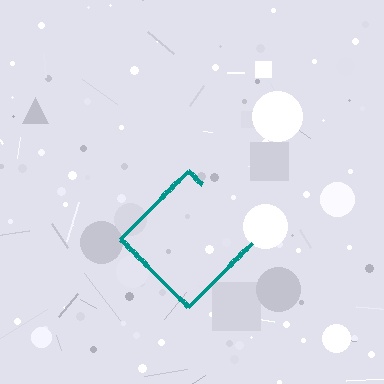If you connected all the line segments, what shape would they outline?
They would outline a diamond.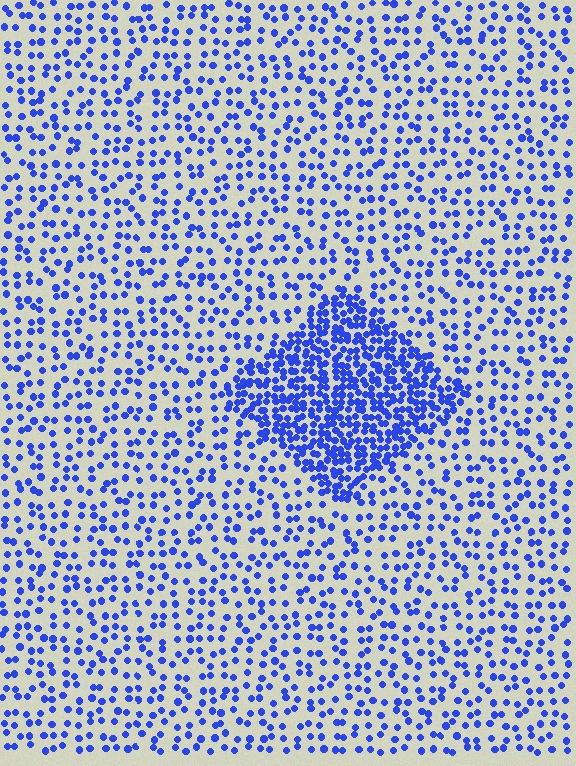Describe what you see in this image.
The image contains small blue elements arranged at two different densities. A diamond-shaped region is visible where the elements are more densely packed than the surrounding area.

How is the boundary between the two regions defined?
The boundary is defined by a change in element density (approximately 2.6x ratio). All elements are the same color, size, and shape.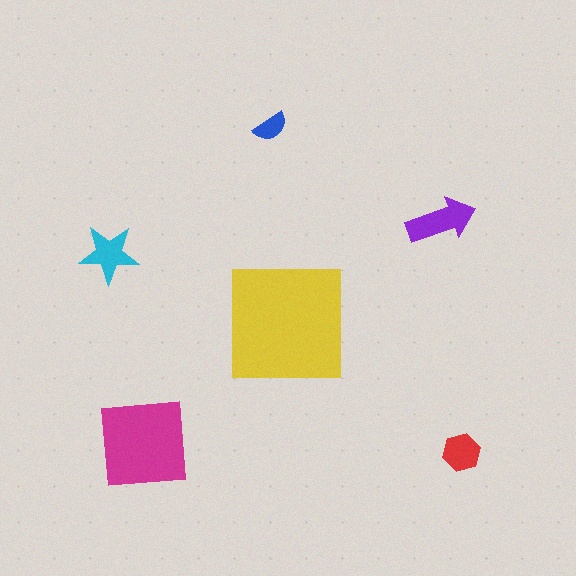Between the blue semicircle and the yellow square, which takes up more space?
The yellow square.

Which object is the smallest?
The blue semicircle.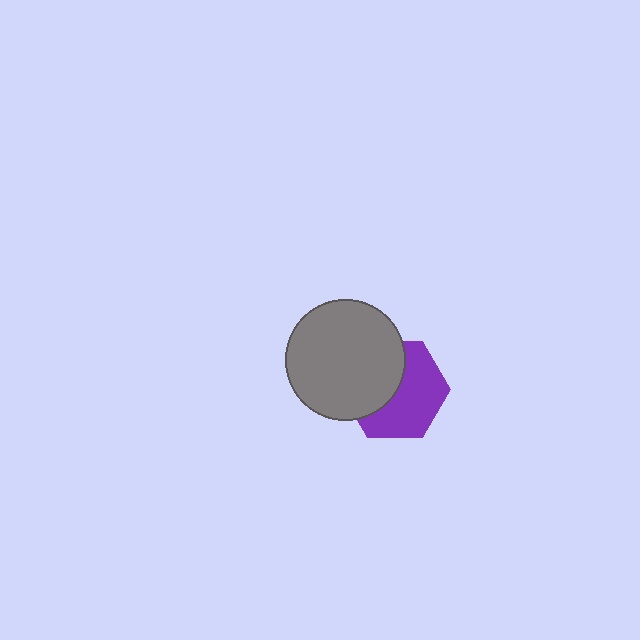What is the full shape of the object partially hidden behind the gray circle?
The partially hidden object is a purple hexagon.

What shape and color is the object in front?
The object in front is a gray circle.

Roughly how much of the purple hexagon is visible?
About half of it is visible (roughly 56%).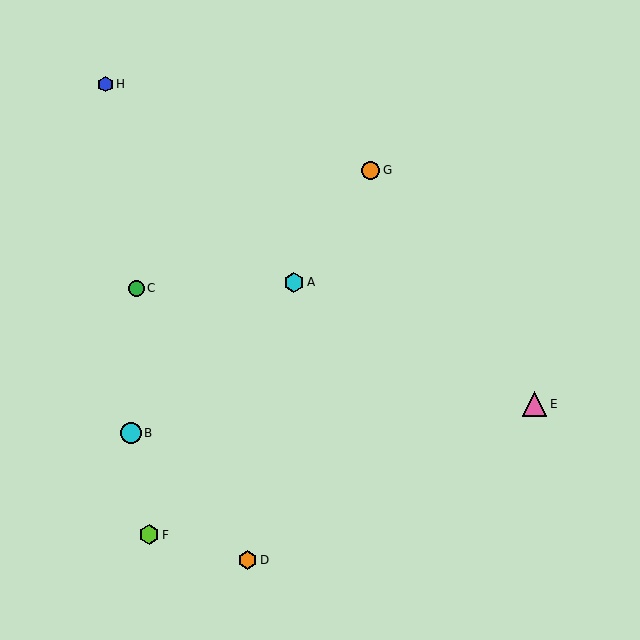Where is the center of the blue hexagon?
The center of the blue hexagon is at (105, 84).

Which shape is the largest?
The pink triangle (labeled E) is the largest.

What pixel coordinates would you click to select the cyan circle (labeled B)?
Click at (131, 433) to select the cyan circle B.